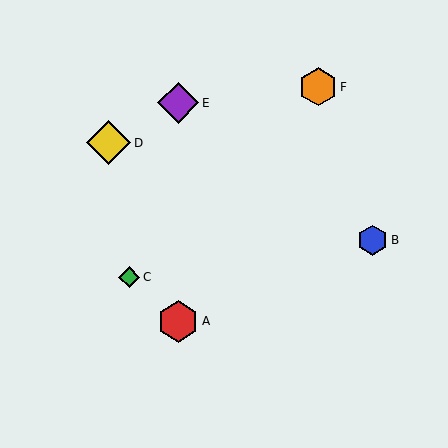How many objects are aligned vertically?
2 objects (A, E) are aligned vertically.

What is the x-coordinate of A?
Object A is at x≈178.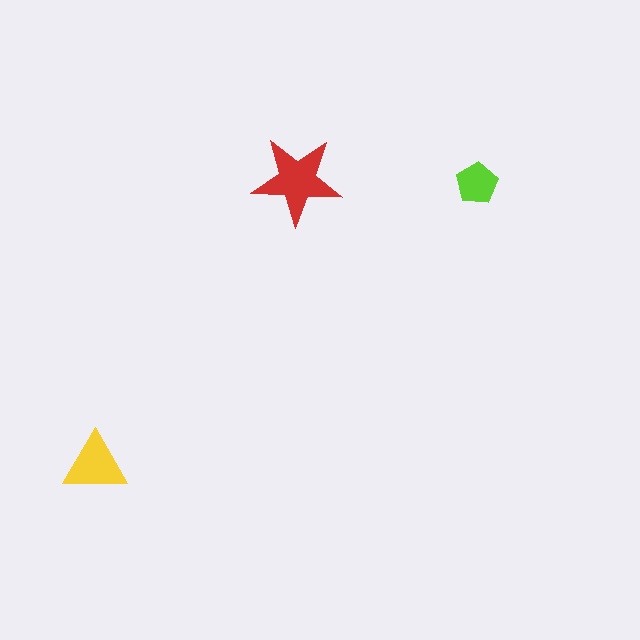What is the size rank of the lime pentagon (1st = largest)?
3rd.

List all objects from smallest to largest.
The lime pentagon, the yellow triangle, the red star.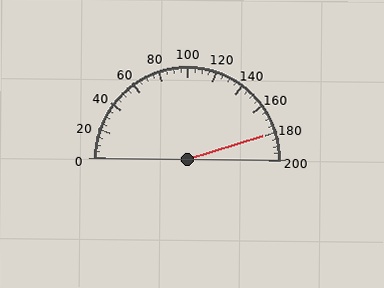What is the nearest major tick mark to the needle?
The nearest major tick mark is 180.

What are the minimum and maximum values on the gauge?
The gauge ranges from 0 to 200.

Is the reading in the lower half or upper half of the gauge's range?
The reading is in the upper half of the range (0 to 200).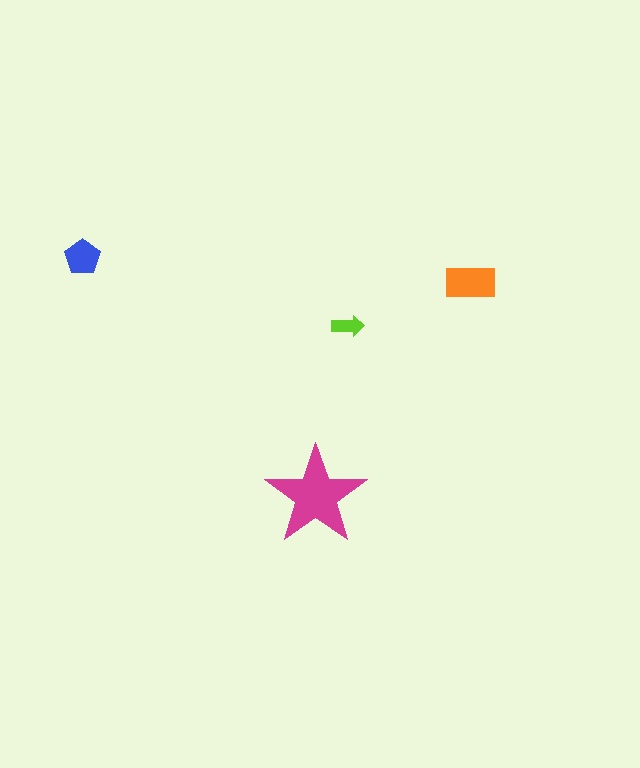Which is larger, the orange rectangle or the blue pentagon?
The orange rectangle.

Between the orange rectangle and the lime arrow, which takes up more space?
The orange rectangle.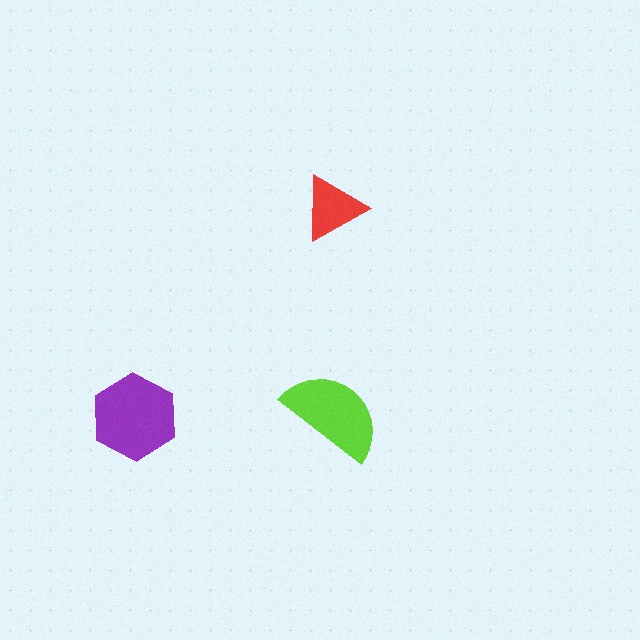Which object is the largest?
The purple hexagon.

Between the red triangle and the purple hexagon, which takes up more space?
The purple hexagon.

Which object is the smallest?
The red triangle.